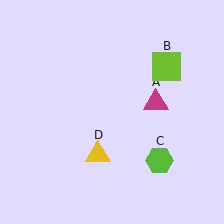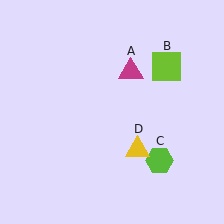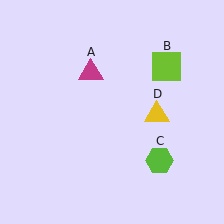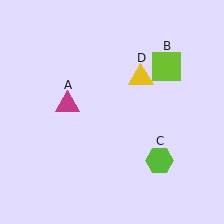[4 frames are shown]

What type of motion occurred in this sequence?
The magenta triangle (object A), yellow triangle (object D) rotated counterclockwise around the center of the scene.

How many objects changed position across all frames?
2 objects changed position: magenta triangle (object A), yellow triangle (object D).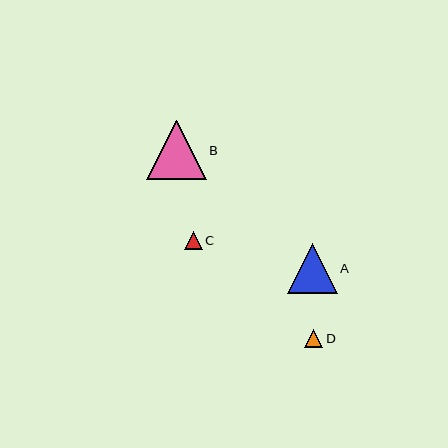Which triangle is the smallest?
Triangle C is the smallest with a size of approximately 18 pixels.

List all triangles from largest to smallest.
From largest to smallest: B, A, D, C.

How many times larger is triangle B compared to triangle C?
Triangle B is approximately 3.3 times the size of triangle C.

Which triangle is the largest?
Triangle B is the largest with a size of approximately 59 pixels.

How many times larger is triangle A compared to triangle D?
Triangle A is approximately 2.8 times the size of triangle D.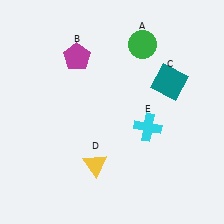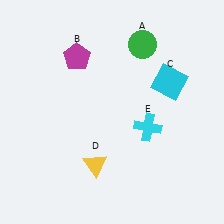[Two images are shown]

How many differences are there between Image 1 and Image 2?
There is 1 difference between the two images.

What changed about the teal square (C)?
In Image 1, C is teal. In Image 2, it changed to cyan.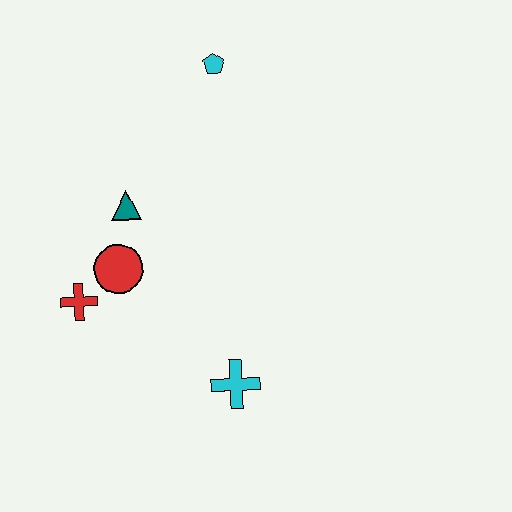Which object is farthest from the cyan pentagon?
The cyan cross is farthest from the cyan pentagon.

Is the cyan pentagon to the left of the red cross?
No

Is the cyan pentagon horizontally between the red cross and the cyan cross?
Yes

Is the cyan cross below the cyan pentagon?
Yes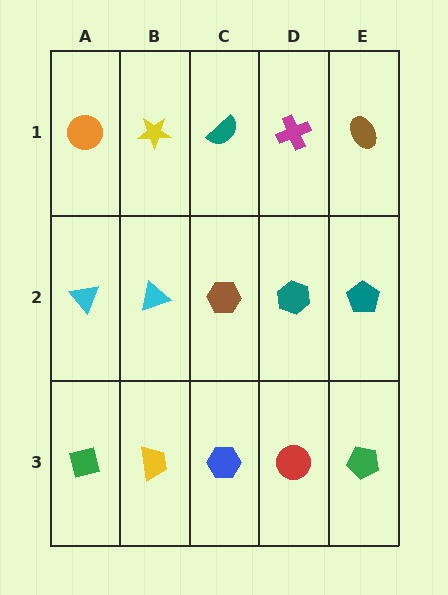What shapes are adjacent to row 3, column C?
A brown hexagon (row 2, column C), a yellow trapezoid (row 3, column B), a red circle (row 3, column D).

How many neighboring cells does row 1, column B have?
3.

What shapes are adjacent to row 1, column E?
A teal pentagon (row 2, column E), a magenta cross (row 1, column D).